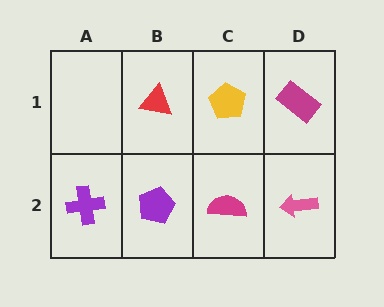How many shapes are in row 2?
4 shapes.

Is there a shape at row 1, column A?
No, that cell is empty.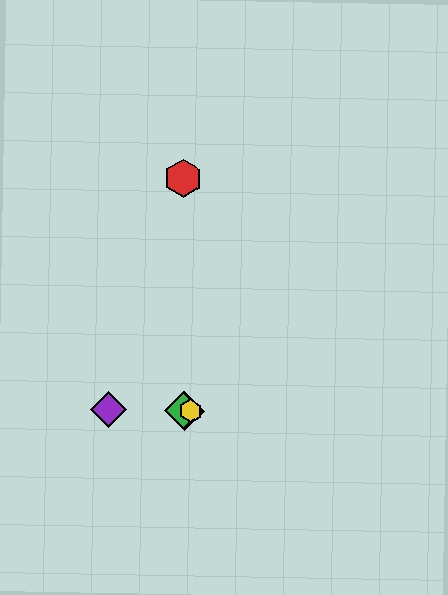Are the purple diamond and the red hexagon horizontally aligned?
No, the purple diamond is at y≈410 and the red hexagon is at y≈179.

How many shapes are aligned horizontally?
4 shapes (the blue diamond, the green diamond, the yellow hexagon, the purple diamond) are aligned horizontally.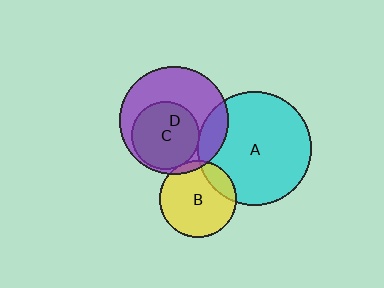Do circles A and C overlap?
Yes.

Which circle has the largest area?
Circle A (cyan).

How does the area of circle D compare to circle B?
Approximately 2.0 times.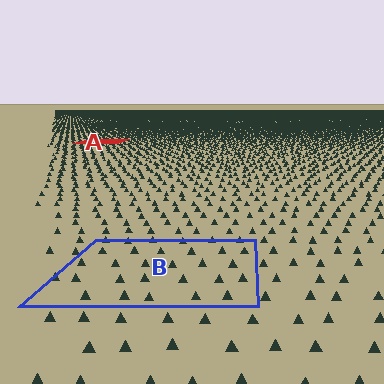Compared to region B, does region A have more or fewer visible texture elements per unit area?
Region A has more texture elements per unit area — they are packed more densely because it is farther away.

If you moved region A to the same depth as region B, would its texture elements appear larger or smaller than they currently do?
They would appear larger. At a closer depth, the same texture elements are projected at a bigger on-screen size.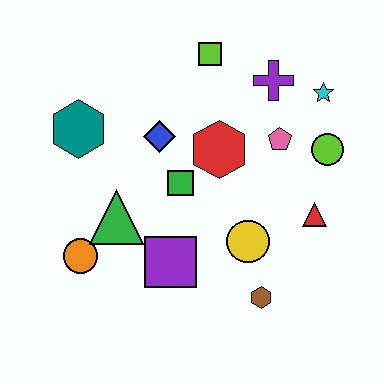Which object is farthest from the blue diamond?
The brown hexagon is farthest from the blue diamond.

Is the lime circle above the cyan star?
No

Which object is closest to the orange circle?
The green triangle is closest to the orange circle.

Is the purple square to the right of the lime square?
No